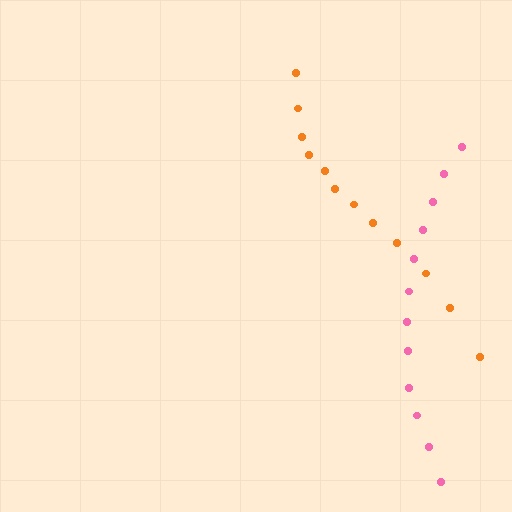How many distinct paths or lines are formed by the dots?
There are 2 distinct paths.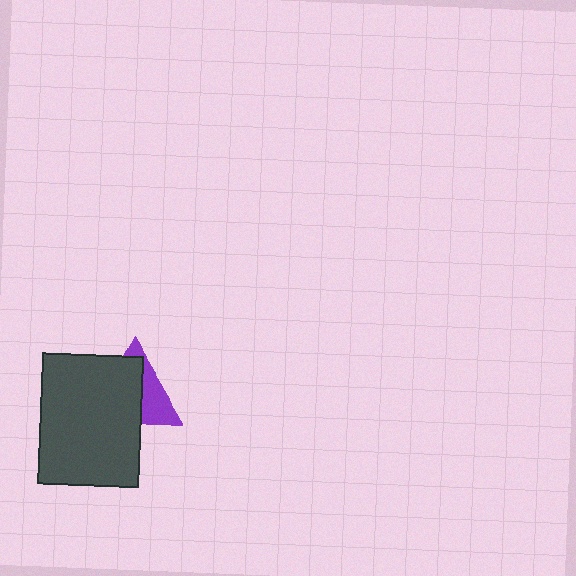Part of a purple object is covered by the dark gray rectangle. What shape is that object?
It is a triangle.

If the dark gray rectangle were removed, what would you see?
You would see the complete purple triangle.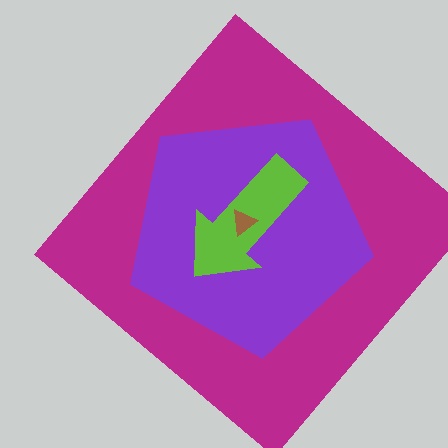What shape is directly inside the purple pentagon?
The lime arrow.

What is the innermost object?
The brown triangle.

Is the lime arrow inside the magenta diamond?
Yes.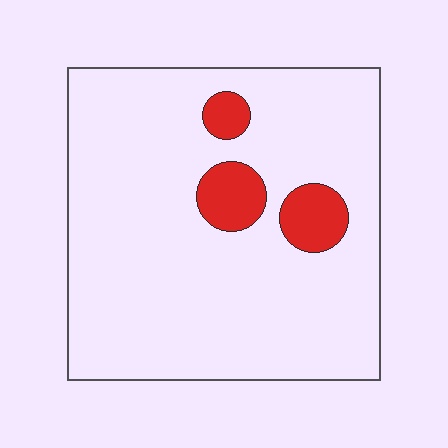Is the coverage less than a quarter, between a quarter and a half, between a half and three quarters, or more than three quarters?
Less than a quarter.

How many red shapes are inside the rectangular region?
3.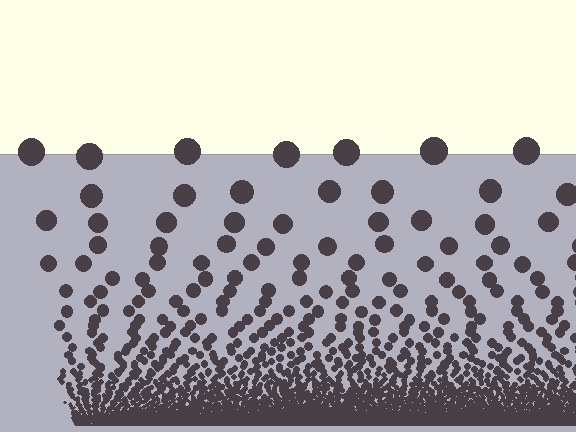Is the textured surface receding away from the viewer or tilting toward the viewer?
The surface appears to tilt toward the viewer. Texture elements get larger and sparser toward the top.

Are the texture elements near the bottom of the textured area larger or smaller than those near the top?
Smaller. The gradient is inverted — elements near the bottom are smaller and denser.